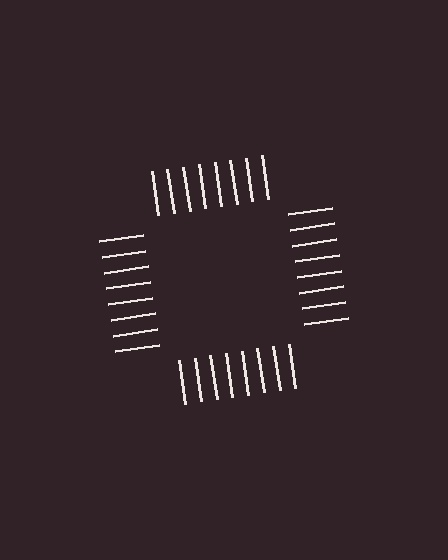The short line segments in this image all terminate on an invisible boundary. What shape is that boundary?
An illusory square — the line segments terminate on its edges but no continuous stroke is drawn.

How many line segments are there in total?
32 — 8 along each of the 4 edges.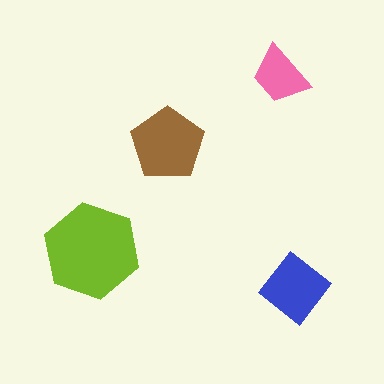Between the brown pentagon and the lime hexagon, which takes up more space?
The lime hexagon.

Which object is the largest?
The lime hexagon.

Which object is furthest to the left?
The lime hexagon is leftmost.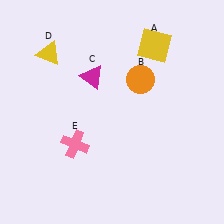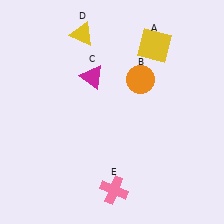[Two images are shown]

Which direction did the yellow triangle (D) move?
The yellow triangle (D) moved right.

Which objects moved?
The objects that moved are: the yellow triangle (D), the pink cross (E).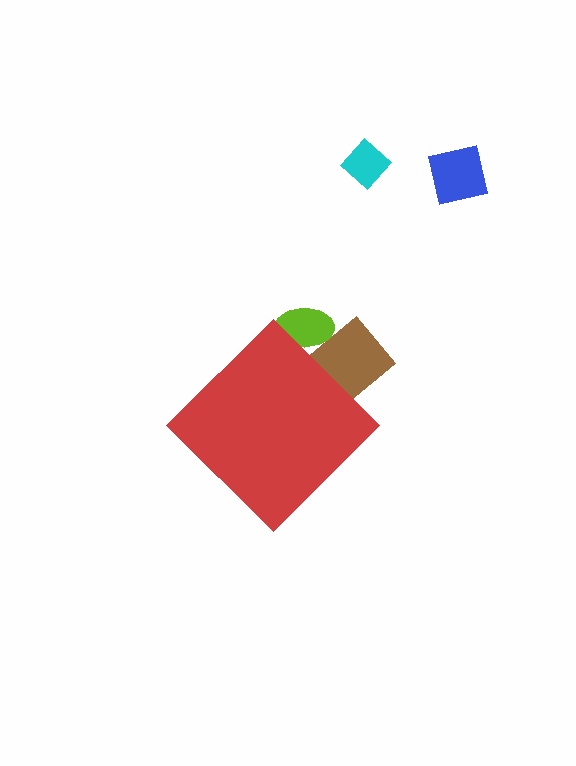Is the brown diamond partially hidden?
Yes, the brown diamond is partially hidden behind the red diamond.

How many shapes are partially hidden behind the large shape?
2 shapes are partially hidden.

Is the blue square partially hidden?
No, the blue square is fully visible.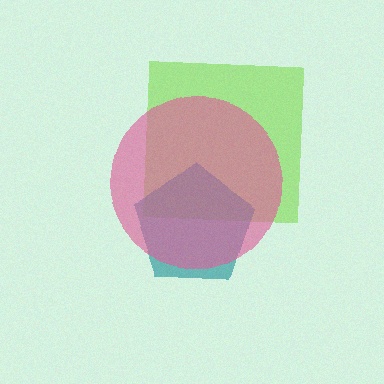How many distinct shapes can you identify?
There are 3 distinct shapes: a lime square, a teal pentagon, a pink circle.